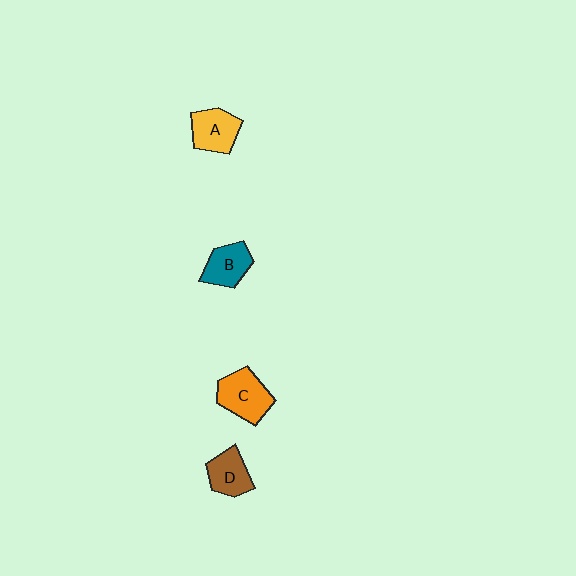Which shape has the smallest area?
Shape D (brown).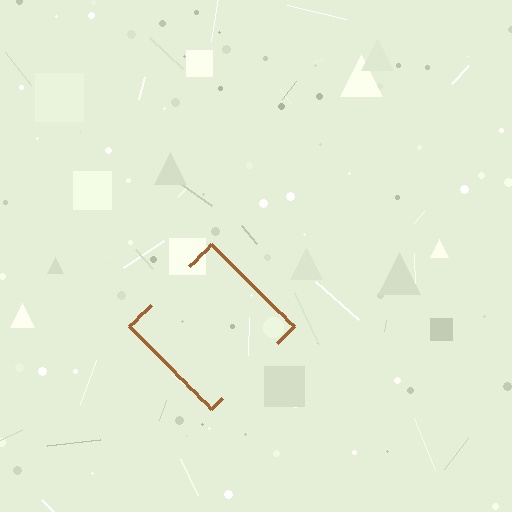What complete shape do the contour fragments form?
The contour fragments form a diamond.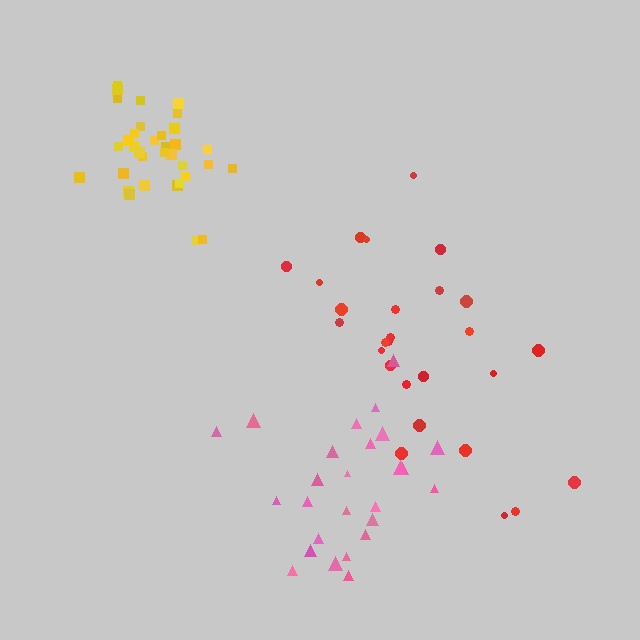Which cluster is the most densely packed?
Yellow.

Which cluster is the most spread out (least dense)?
Red.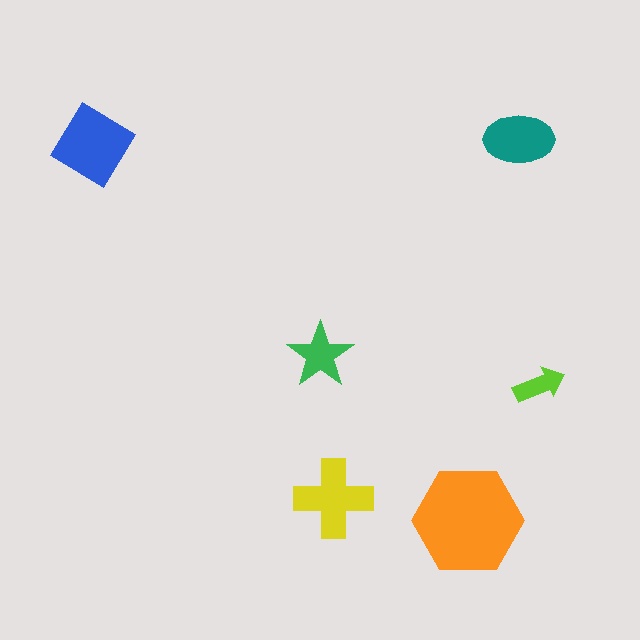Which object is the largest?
The orange hexagon.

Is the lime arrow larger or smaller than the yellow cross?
Smaller.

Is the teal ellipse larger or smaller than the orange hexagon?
Smaller.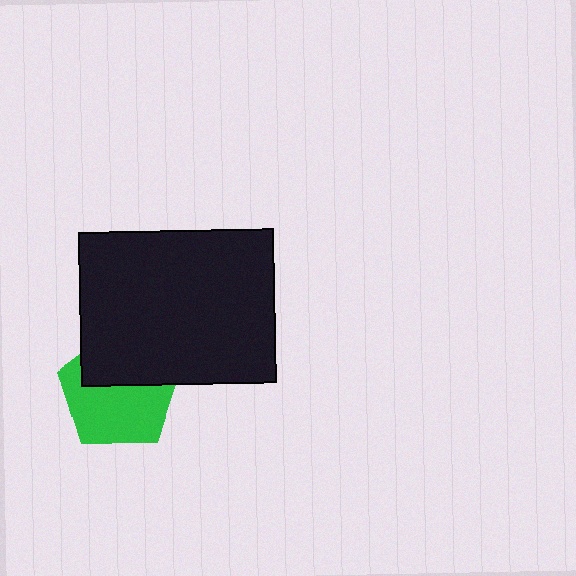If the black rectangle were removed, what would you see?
You would see the complete green pentagon.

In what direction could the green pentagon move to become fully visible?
The green pentagon could move down. That would shift it out from behind the black rectangle entirely.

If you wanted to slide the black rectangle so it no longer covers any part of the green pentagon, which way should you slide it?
Slide it up — that is the most direct way to separate the two shapes.